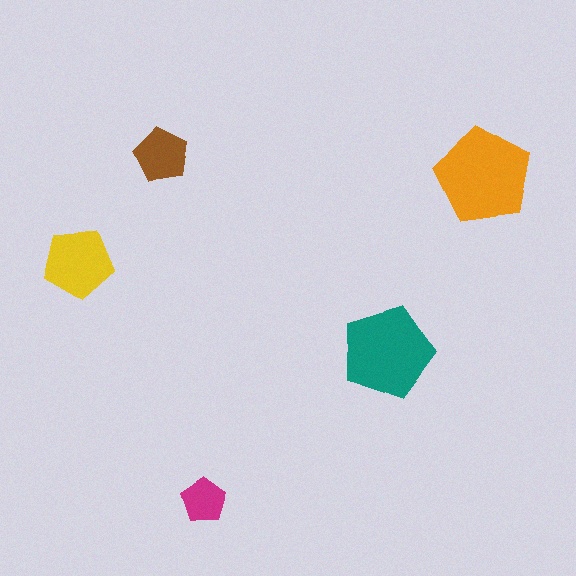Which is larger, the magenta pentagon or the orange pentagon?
The orange one.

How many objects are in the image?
There are 5 objects in the image.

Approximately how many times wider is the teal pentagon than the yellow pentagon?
About 1.5 times wider.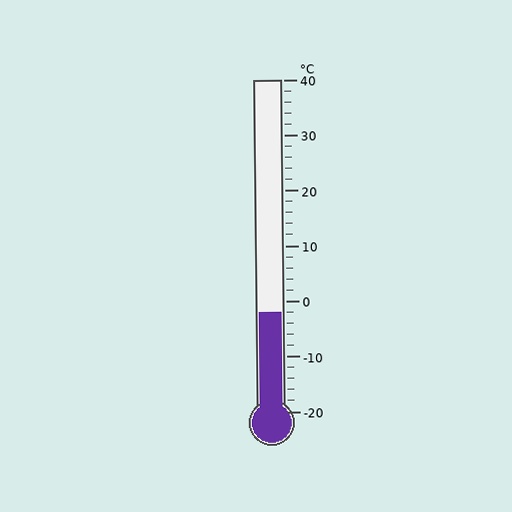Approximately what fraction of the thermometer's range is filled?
The thermometer is filled to approximately 30% of its range.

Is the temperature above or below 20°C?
The temperature is below 20°C.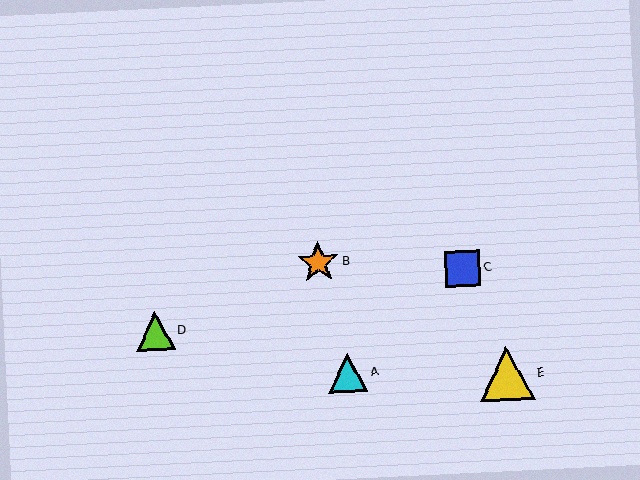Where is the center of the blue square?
The center of the blue square is at (463, 269).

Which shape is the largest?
The yellow triangle (labeled E) is the largest.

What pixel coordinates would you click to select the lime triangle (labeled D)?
Click at (155, 331) to select the lime triangle D.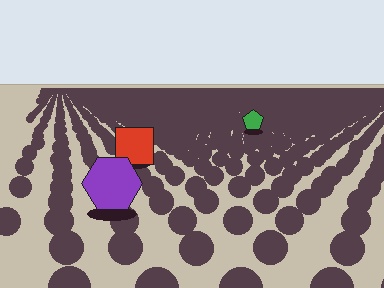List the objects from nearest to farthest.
From nearest to farthest: the purple hexagon, the red square, the green pentagon.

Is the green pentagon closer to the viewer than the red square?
No. The red square is closer — you can tell from the texture gradient: the ground texture is coarser near it.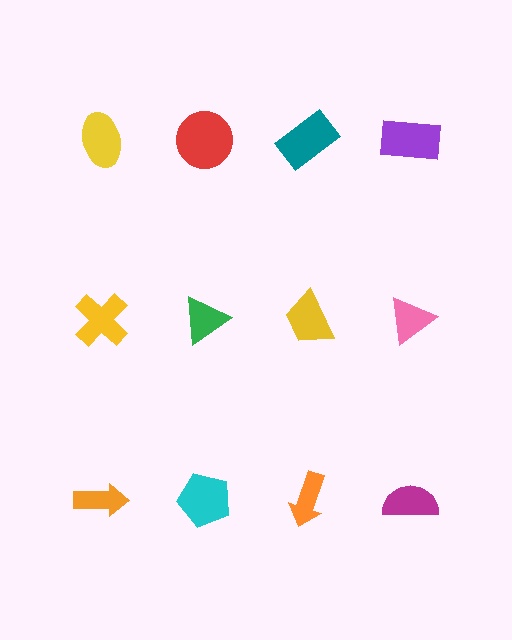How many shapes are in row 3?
4 shapes.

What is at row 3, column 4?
A magenta semicircle.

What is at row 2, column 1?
A yellow cross.